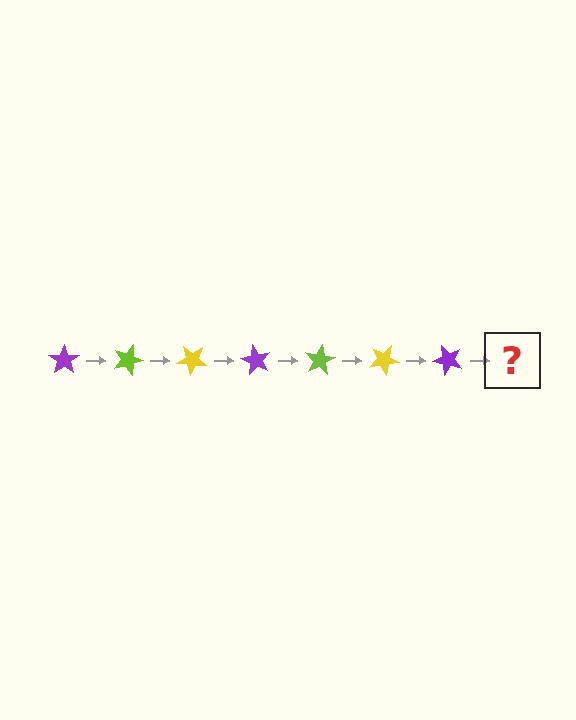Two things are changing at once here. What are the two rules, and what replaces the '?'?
The two rules are that it rotates 20 degrees each step and the color cycles through purple, lime, and yellow. The '?' should be a lime star, rotated 140 degrees from the start.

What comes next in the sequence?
The next element should be a lime star, rotated 140 degrees from the start.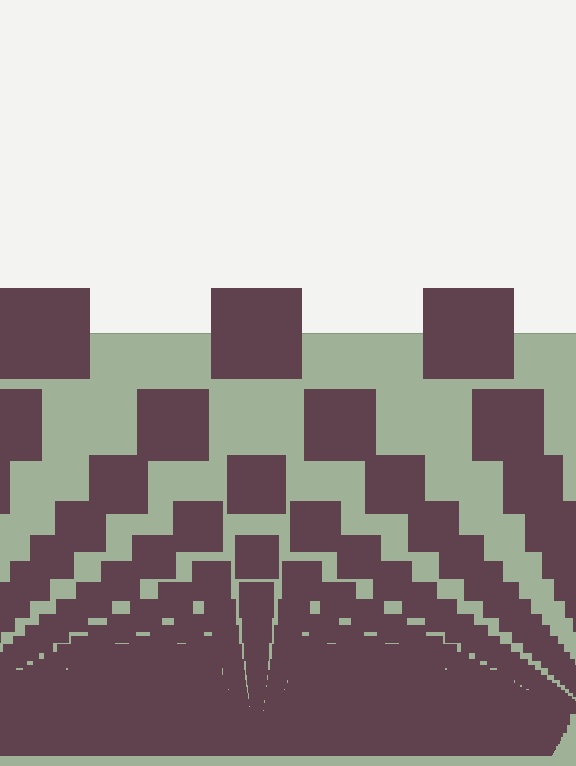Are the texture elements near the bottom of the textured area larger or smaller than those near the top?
Smaller. The gradient is inverted — elements near the bottom are smaller and denser.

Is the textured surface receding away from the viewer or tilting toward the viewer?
The surface appears to tilt toward the viewer. Texture elements get larger and sparser toward the top.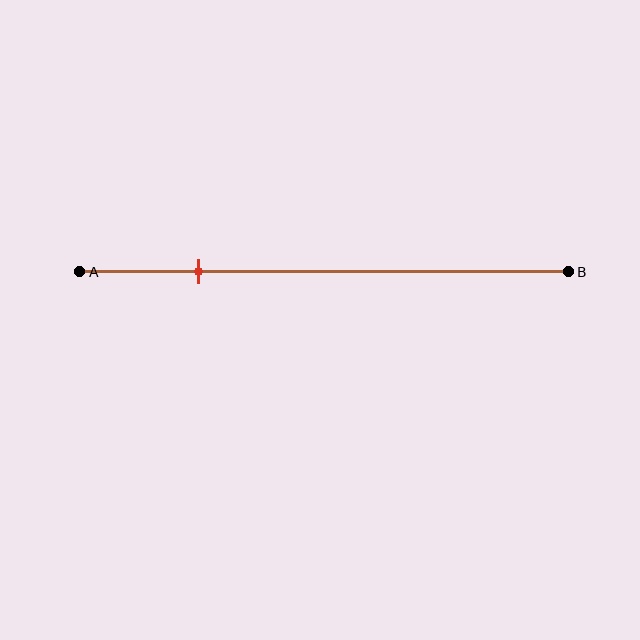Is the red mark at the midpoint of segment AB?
No, the mark is at about 25% from A, not at the 50% midpoint.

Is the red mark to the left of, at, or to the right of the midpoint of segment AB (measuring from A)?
The red mark is to the left of the midpoint of segment AB.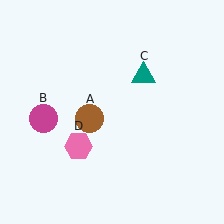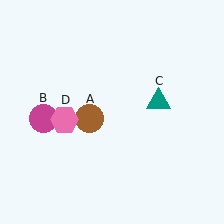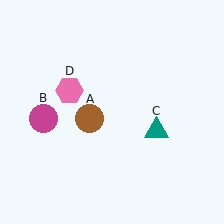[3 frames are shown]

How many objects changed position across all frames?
2 objects changed position: teal triangle (object C), pink hexagon (object D).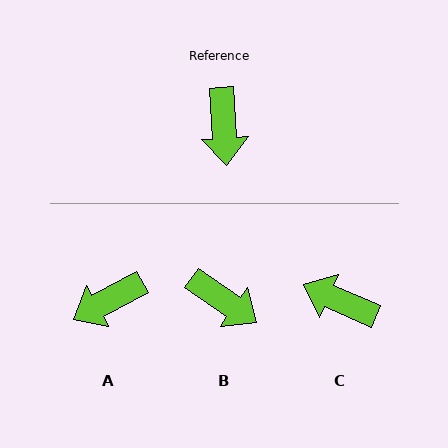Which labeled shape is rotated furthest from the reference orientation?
C, about 117 degrees away.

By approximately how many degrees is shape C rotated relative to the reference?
Approximately 117 degrees clockwise.